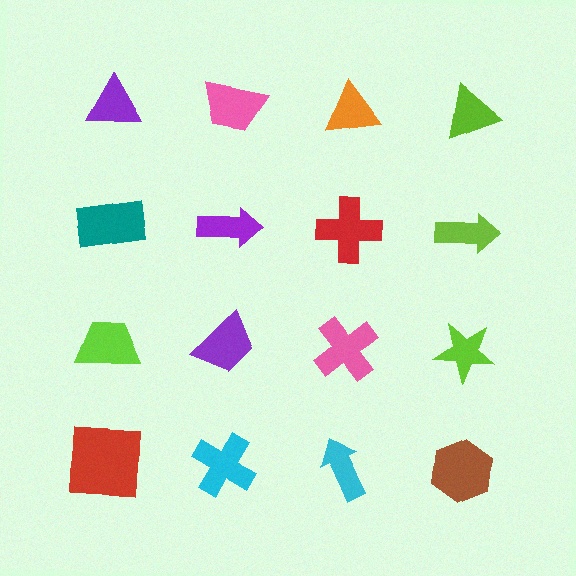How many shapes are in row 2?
4 shapes.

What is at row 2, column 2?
A purple arrow.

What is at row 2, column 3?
A red cross.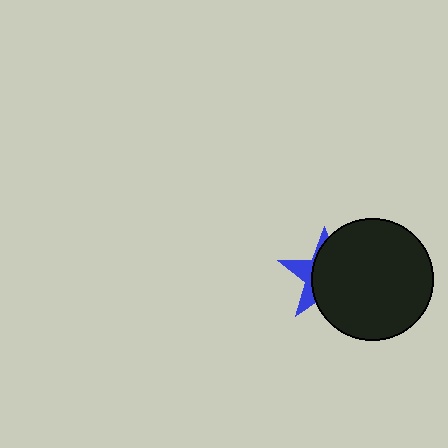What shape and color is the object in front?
The object in front is a black circle.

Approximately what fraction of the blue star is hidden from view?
Roughly 69% of the blue star is hidden behind the black circle.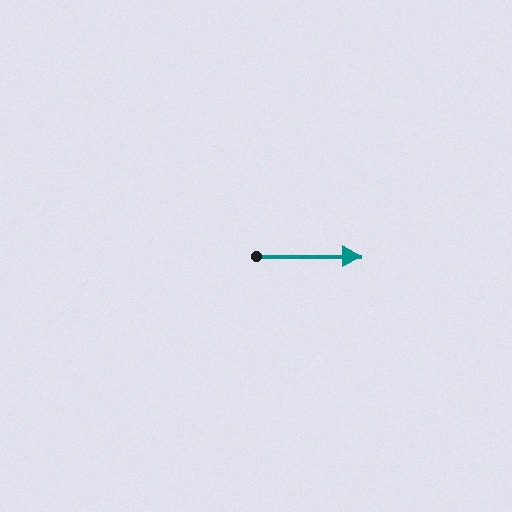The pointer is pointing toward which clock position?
Roughly 3 o'clock.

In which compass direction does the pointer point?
East.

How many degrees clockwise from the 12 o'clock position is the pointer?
Approximately 90 degrees.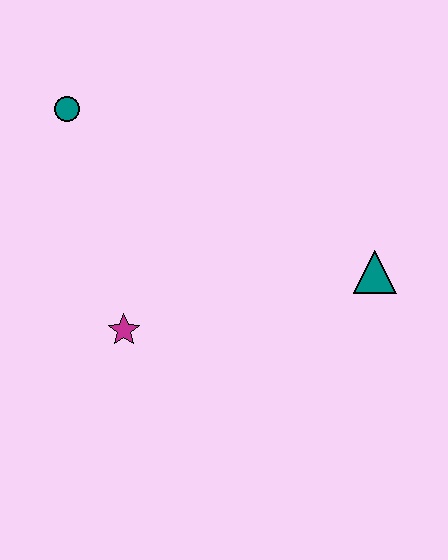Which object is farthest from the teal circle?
The teal triangle is farthest from the teal circle.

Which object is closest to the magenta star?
The teal circle is closest to the magenta star.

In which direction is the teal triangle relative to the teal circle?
The teal triangle is to the right of the teal circle.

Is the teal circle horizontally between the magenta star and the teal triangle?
No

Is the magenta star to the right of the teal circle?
Yes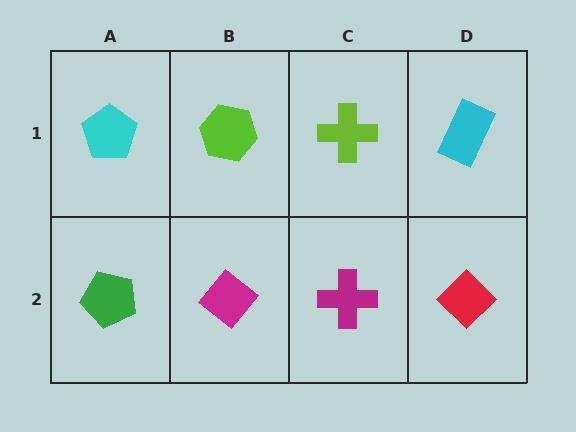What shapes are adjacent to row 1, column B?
A magenta diamond (row 2, column B), a cyan pentagon (row 1, column A), a lime cross (row 1, column C).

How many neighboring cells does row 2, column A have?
2.